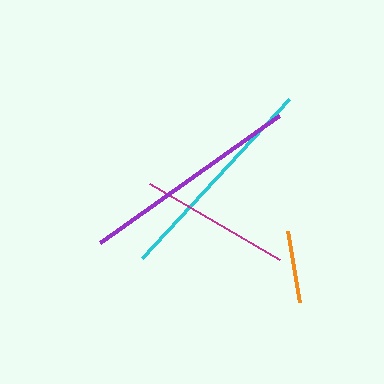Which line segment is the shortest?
The orange line is the shortest at approximately 71 pixels.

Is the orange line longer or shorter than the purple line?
The purple line is longer than the orange line.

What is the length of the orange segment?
The orange segment is approximately 71 pixels long.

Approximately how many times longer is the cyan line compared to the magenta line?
The cyan line is approximately 1.4 times the length of the magenta line.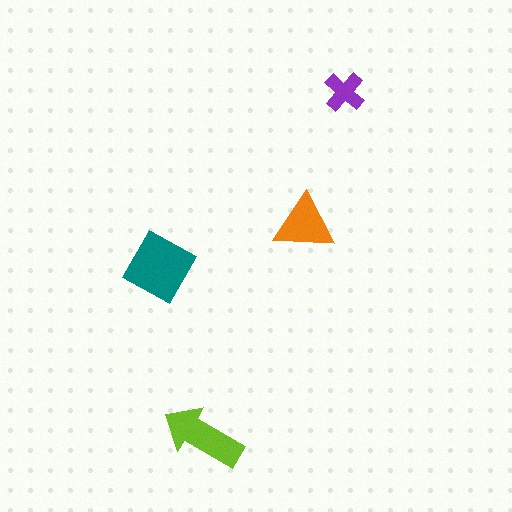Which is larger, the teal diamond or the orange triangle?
The teal diamond.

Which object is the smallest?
The purple cross.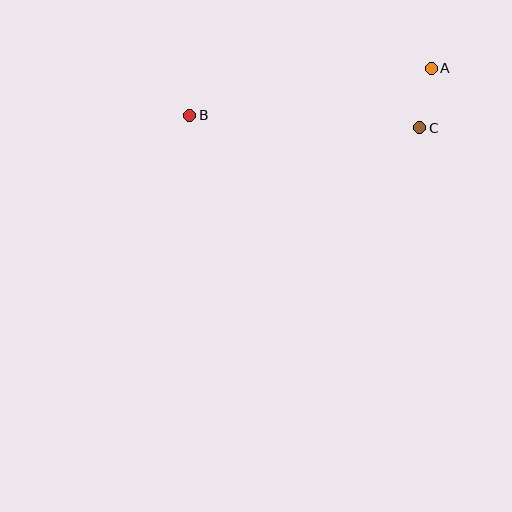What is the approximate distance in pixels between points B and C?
The distance between B and C is approximately 230 pixels.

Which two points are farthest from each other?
Points A and B are farthest from each other.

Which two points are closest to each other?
Points A and C are closest to each other.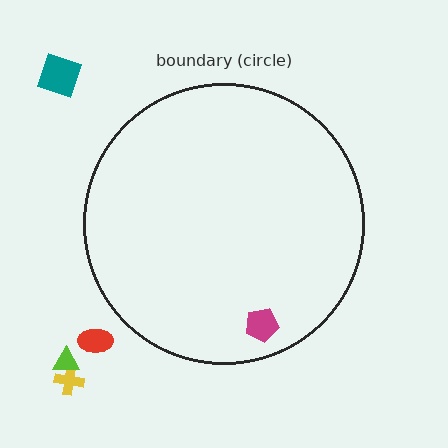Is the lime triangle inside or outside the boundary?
Outside.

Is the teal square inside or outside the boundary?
Outside.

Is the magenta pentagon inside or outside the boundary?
Inside.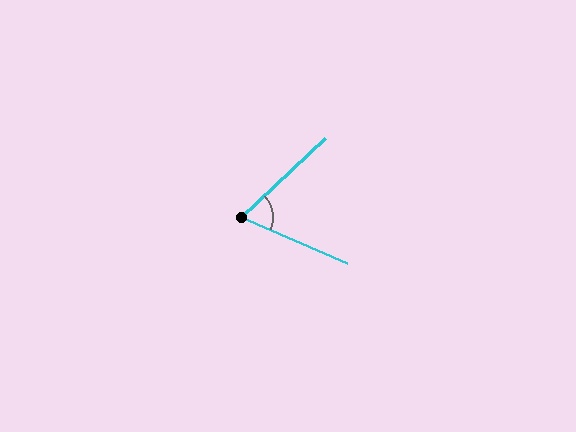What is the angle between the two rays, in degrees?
Approximately 67 degrees.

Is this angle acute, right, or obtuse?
It is acute.